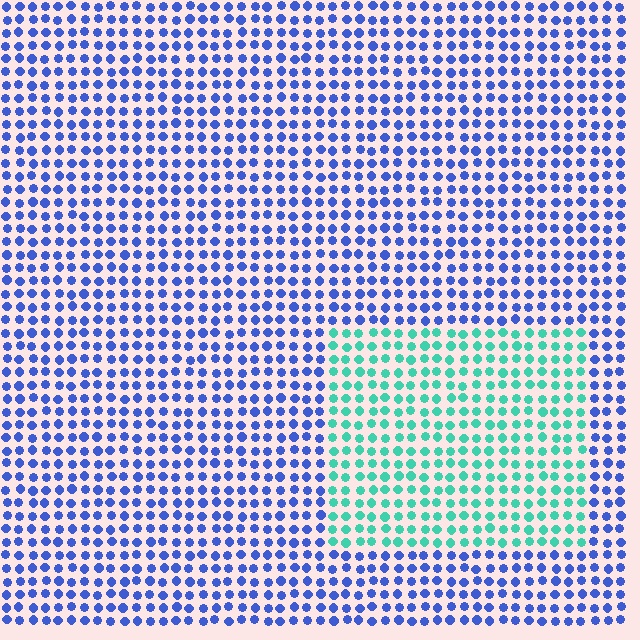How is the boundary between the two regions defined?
The boundary is defined purely by a slight shift in hue (about 64 degrees). Spacing, size, and orientation are identical on both sides.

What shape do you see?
I see a rectangle.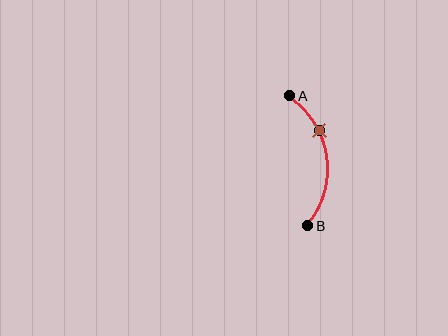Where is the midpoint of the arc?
The arc midpoint is the point on the curve farthest from the straight line joining A and B. It sits to the right of that line.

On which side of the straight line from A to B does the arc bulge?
The arc bulges to the right of the straight line connecting A and B.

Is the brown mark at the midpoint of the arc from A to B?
No. The brown mark lies on the arc but is closer to endpoint A. The arc midpoint would be at the point on the curve equidistant along the arc from both A and B.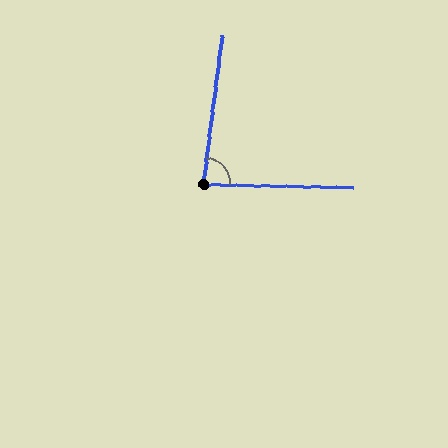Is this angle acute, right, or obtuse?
It is acute.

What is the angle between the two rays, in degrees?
Approximately 83 degrees.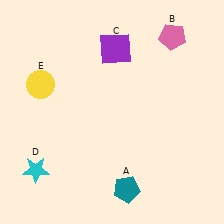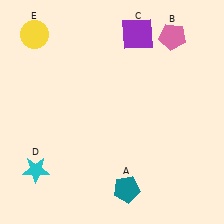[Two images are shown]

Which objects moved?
The objects that moved are: the purple square (C), the yellow circle (E).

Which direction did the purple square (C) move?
The purple square (C) moved right.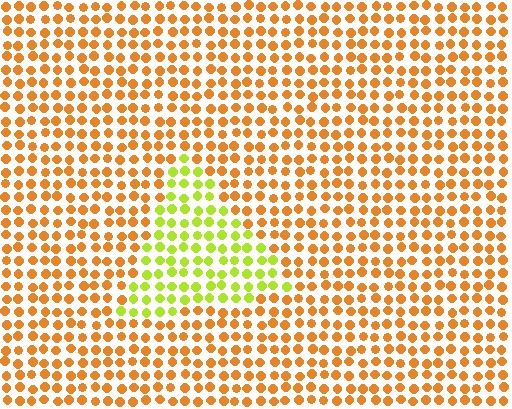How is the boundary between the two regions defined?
The boundary is defined purely by a slight shift in hue (about 51 degrees). Spacing, size, and orientation are identical on both sides.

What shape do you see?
I see a triangle.